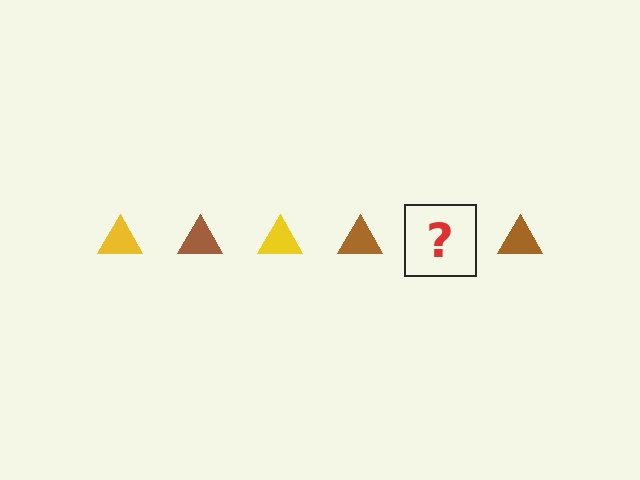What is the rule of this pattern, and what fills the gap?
The rule is that the pattern cycles through yellow, brown triangles. The gap should be filled with a yellow triangle.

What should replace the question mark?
The question mark should be replaced with a yellow triangle.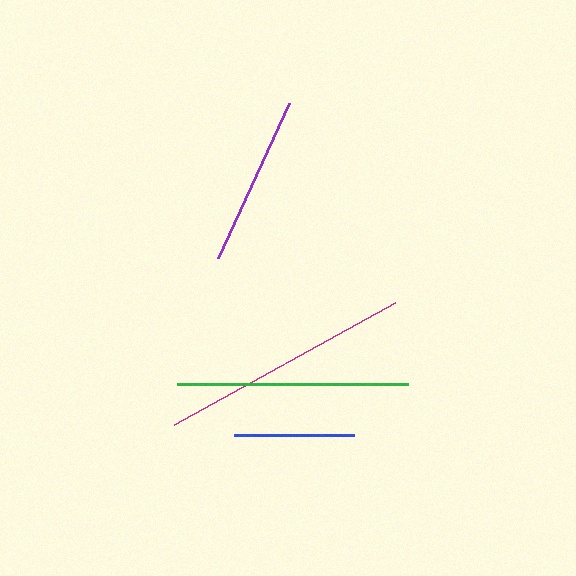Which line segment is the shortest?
The blue line is the shortest at approximately 120 pixels.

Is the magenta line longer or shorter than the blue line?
The magenta line is longer than the blue line.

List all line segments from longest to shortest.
From longest to shortest: magenta, green, purple, blue.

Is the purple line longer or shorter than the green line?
The green line is longer than the purple line.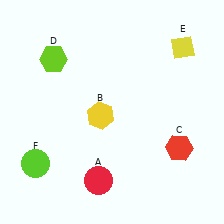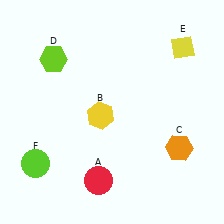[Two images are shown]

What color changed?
The hexagon (C) changed from red in Image 1 to orange in Image 2.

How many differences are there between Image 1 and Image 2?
There is 1 difference between the two images.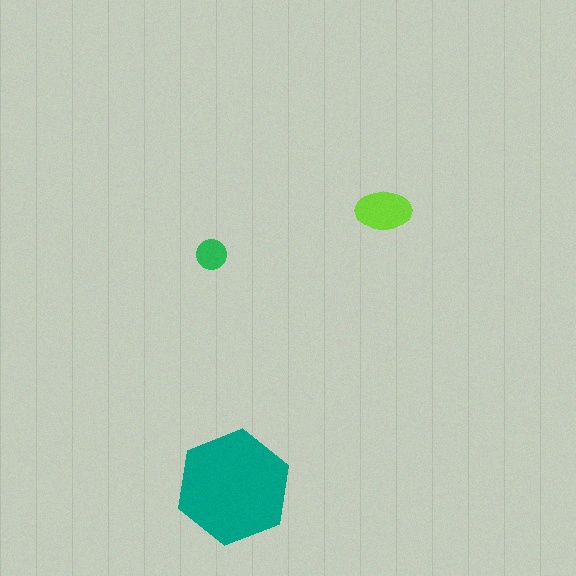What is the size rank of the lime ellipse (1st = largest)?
2nd.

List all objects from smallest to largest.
The green circle, the lime ellipse, the teal hexagon.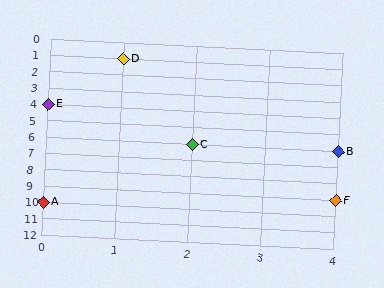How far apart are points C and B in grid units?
Points C and B are 2 columns apart.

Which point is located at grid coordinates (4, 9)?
Point F is at (4, 9).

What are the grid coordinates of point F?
Point F is at grid coordinates (4, 9).